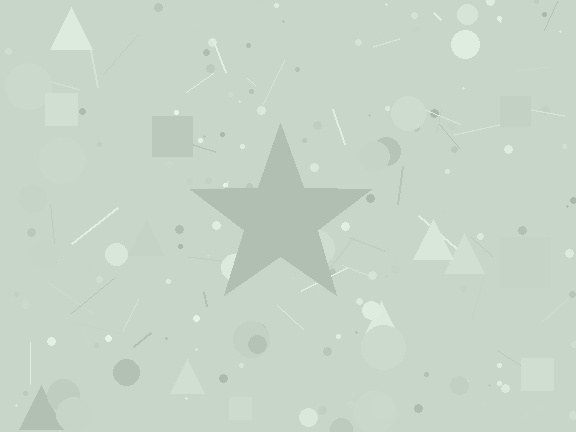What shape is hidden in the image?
A star is hidden in the image.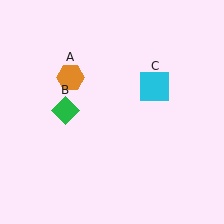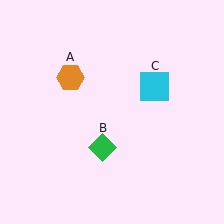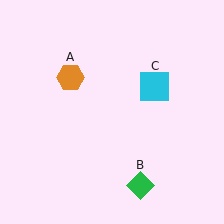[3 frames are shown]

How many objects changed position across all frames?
1 object changed position: green diamond (object B).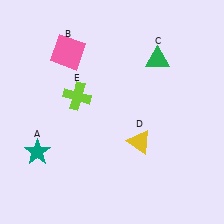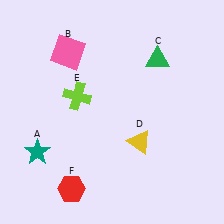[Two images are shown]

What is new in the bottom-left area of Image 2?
A red hexagon (F) was added in the bottom-left area of Image 2.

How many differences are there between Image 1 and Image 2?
There is 1 difference between the two images.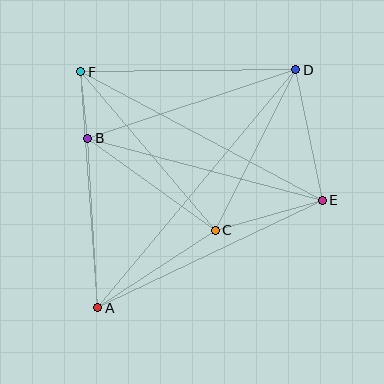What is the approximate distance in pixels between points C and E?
The distance between C and E is approximately 111 pixels.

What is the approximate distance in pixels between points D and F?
The distance between D and F is approximately 215 pixels.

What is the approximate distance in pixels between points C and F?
The distance between C and F is approximately 208 pixels.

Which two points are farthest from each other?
Points A and D are farthest from each other.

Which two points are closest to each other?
Points B and F are closest to each other.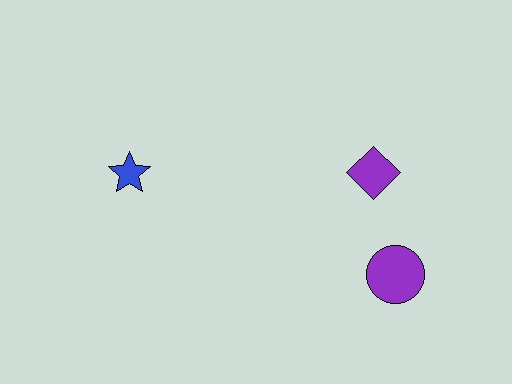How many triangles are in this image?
There are no triangles.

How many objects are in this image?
There are 3 objects.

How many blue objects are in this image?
There is 1 blue object.